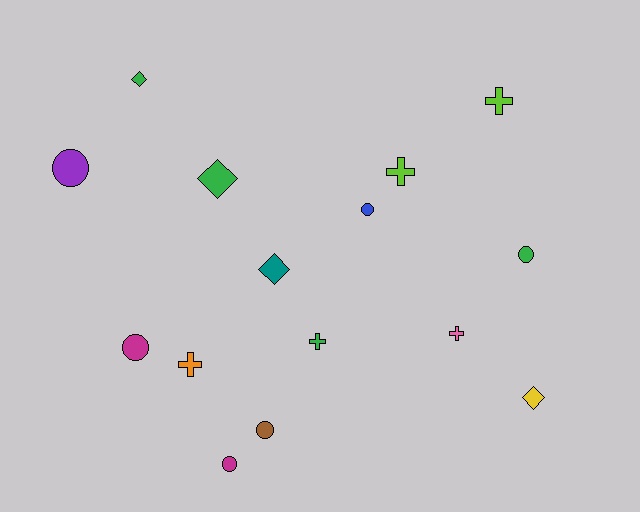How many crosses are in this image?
There are 5 crosses.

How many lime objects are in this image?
There are 2 lime objects.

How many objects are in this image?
There are 15 objects.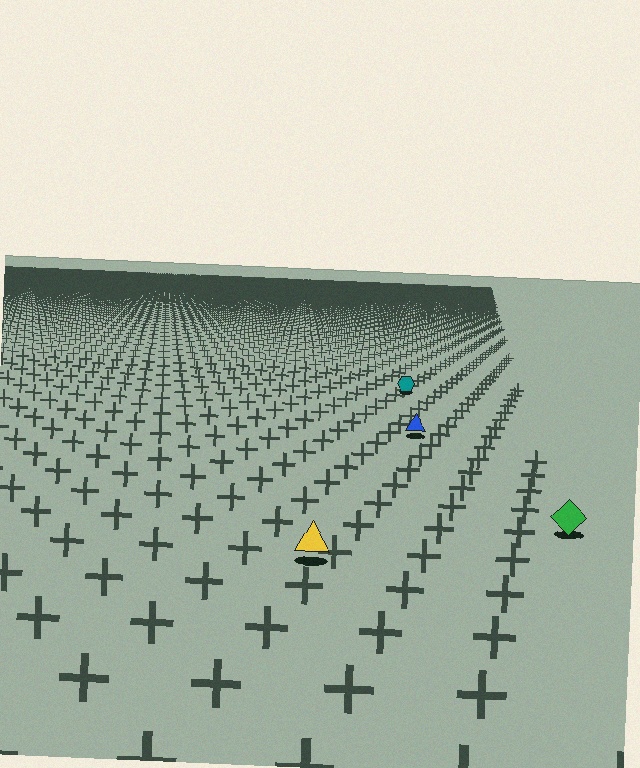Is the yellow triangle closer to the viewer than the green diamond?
Yes. The yellow triangle is closer — you can tell from the texture gradient: the ground texture is coarser near it.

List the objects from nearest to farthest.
From nearest to farthest: the yellow triangle, the green diamond, the blue triangle, the teal hexagon.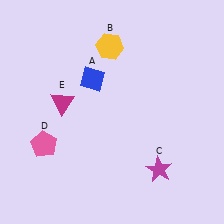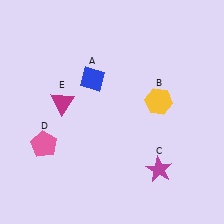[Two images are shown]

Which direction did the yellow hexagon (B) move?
The yellow hexagon (B) moved down.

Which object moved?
The yellow hexagon (B) moved down.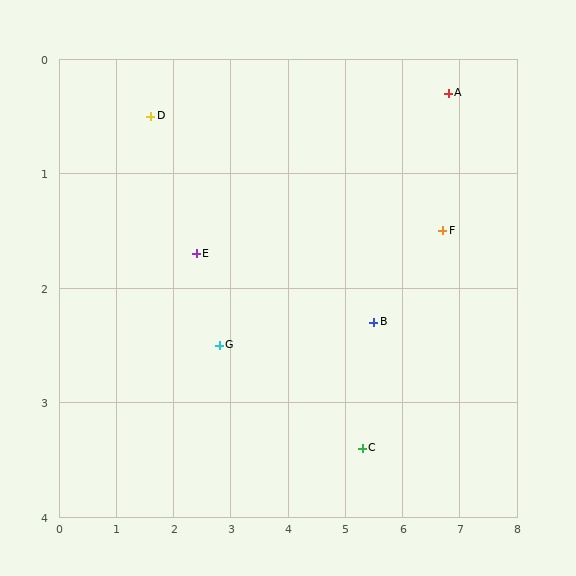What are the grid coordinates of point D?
Point D is at approximately (1.6, 0.5).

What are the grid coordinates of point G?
Point G is at approximately (2.8, 2.5).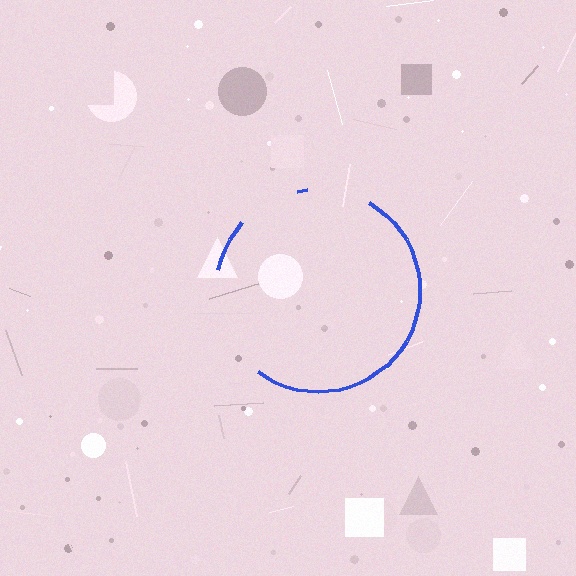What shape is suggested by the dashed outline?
The dashed outline suggests a circle.